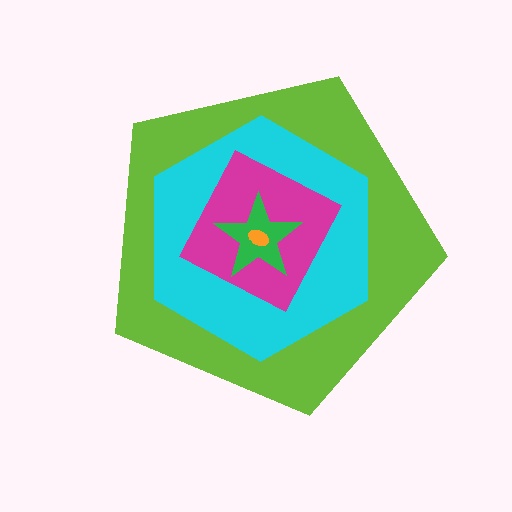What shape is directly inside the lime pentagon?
The cyan hexagon.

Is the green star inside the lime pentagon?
Yes.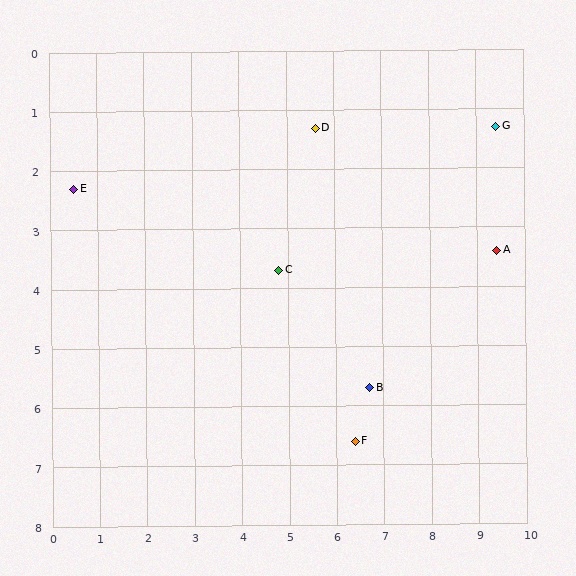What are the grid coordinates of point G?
Point G is at approximately (9.4, 1.3).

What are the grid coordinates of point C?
Point C is at approximately (4.8, 3.7).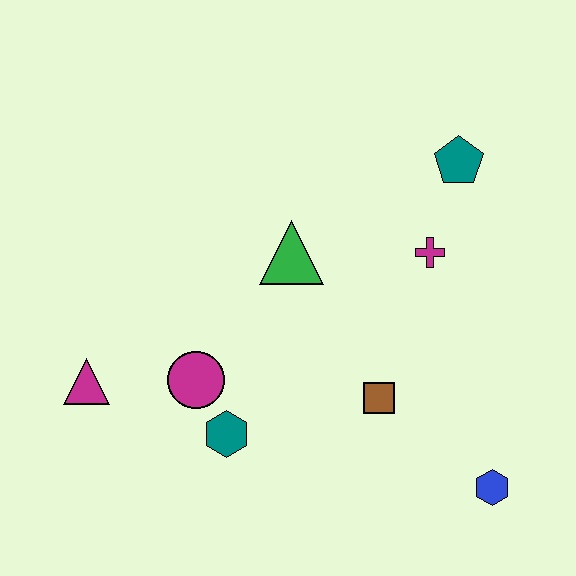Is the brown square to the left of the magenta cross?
Yes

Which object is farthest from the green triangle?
The blue hexagon is farthest from the green triangle.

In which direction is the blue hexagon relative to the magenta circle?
The blue hexagon is to the right of the magenta circle.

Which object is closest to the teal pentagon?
The magenta cross is closest to the teal pentagon.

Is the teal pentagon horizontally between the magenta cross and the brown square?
No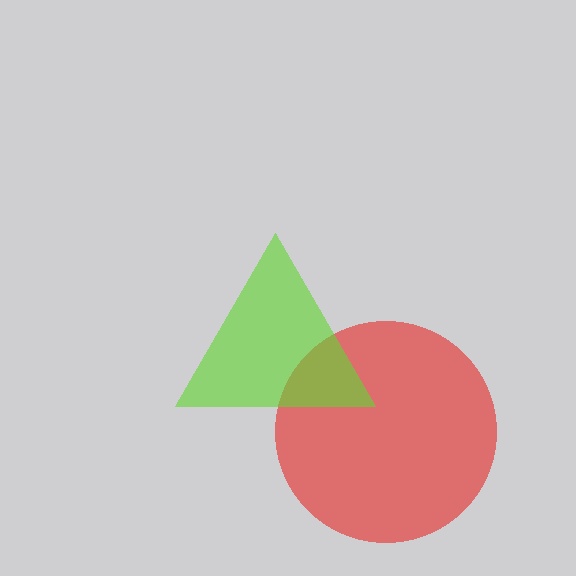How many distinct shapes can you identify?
There are 2 distinct shapes: a red circle, a lime triangle.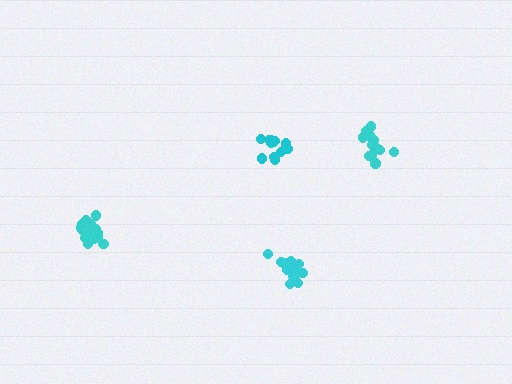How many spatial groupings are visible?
There are 4 spatial groupings.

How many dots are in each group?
Group 1: 14 dots, Group 2: 18 dots, Group 3: 19 dots, Group 4: 14 dots (65 total).